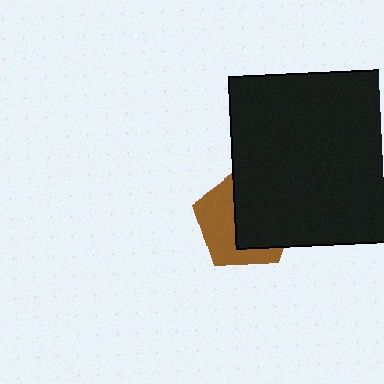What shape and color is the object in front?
The object in front is a black square.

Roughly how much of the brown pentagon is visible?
About half of it is visible (roughly 47%).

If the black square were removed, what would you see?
You would see the complete brown pentagon.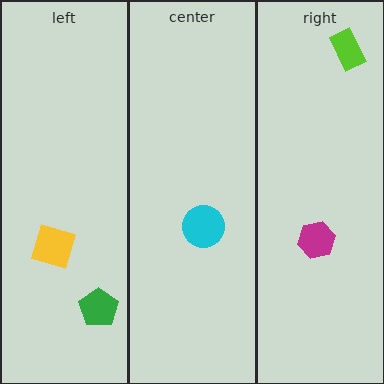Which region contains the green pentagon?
The left region.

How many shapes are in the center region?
1.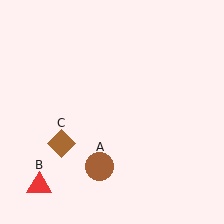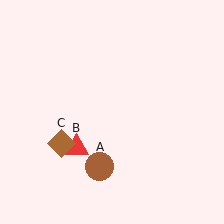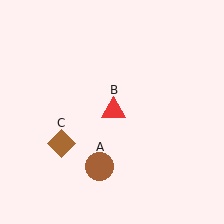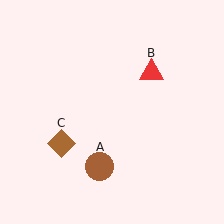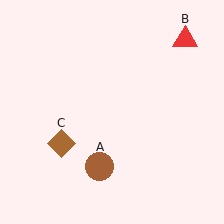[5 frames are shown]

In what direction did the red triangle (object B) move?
The red triangle (object B) moved up and to the right.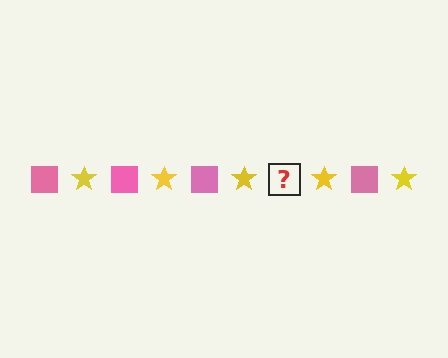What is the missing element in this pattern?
The missing element is a pink square.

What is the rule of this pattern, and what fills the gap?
The rule is that the pattern alternates between pink square and yellow star. The gap should be filled with a pink square.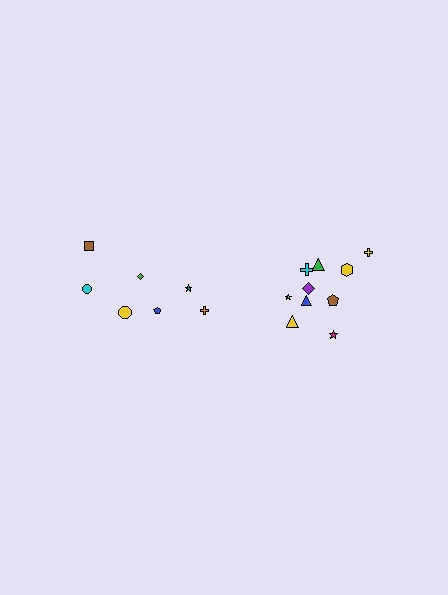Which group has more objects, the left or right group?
The right group.